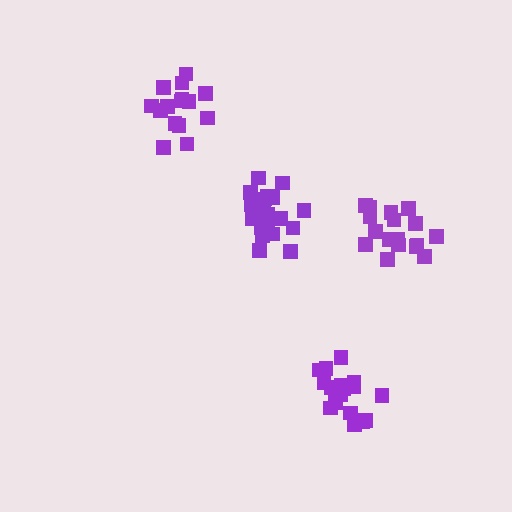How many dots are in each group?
Group 1: 21 dots, Group 2: 17 dots, Group 3: 18 dots, Group 4: 15 dots (71 total).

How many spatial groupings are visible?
There are 4 spatial groupings.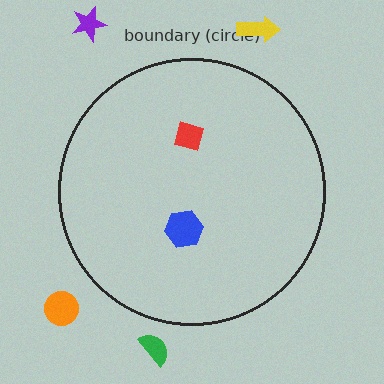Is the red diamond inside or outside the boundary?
Inside.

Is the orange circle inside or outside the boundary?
Outside.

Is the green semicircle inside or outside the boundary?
Outside.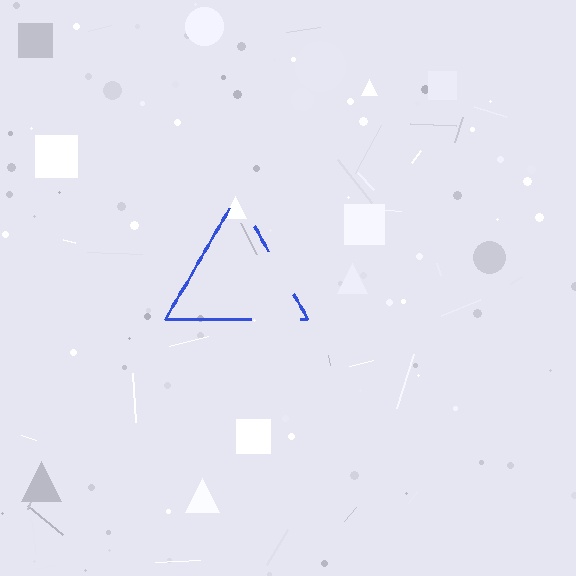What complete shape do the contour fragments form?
The contour fragments form a triangle.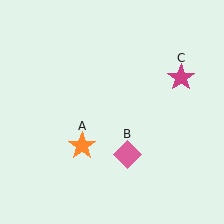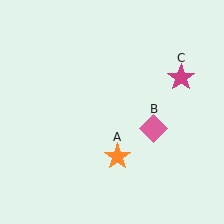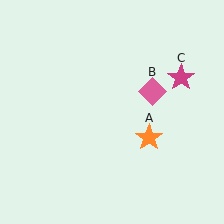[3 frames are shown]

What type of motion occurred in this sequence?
The orange star (object A), pink diamond (object B) rotated counterclockwise around the center of the scene.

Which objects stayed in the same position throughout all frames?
Magenta star (object C) remained stationary.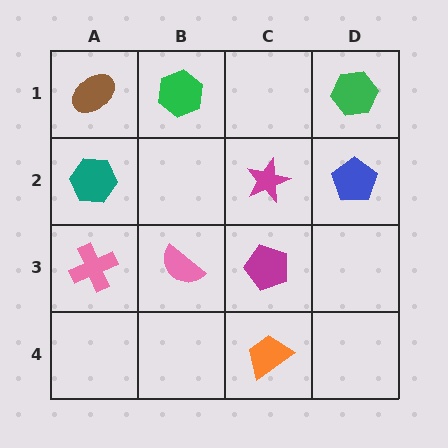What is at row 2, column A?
A teal hexagon.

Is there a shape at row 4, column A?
No, that cell is empty.